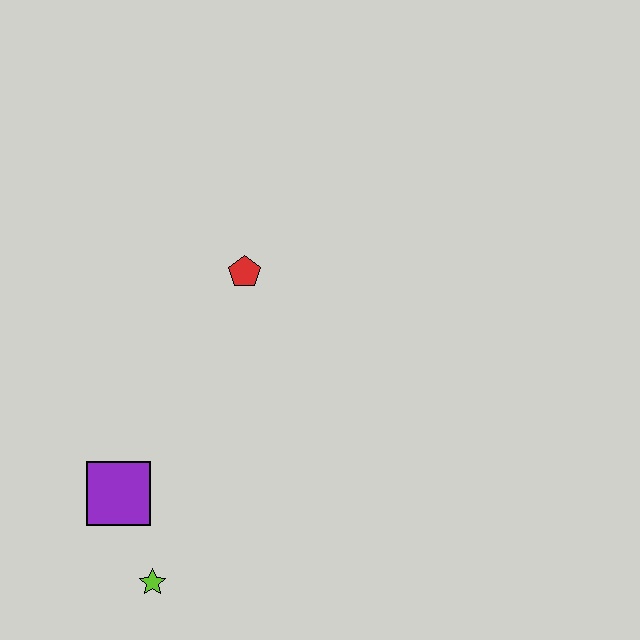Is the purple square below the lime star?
No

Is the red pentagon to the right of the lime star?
Yes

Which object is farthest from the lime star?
The red pentagon is farthest from the lime star.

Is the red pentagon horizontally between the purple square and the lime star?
No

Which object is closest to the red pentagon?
The purple square is closest to the red pentagon.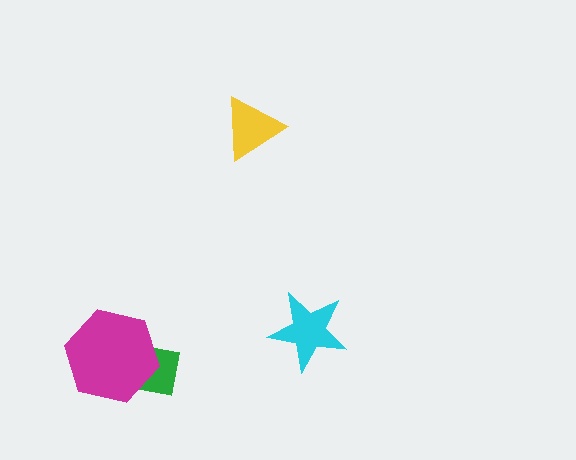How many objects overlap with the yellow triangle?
0 objects overlap with the yellow triangle.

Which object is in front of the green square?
The magenta hexagon is in front of the green square.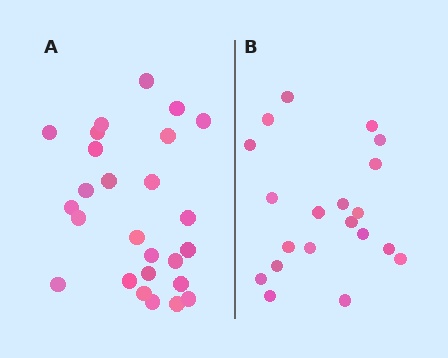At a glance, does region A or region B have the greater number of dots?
Region A (the left region) has more dots.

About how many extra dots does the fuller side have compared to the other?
Region A has about 6 more dots than region B.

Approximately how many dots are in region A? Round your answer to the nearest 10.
About 30 dots. (The exact count is 26, which rounds to 30.)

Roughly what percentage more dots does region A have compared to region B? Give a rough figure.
About 30% more.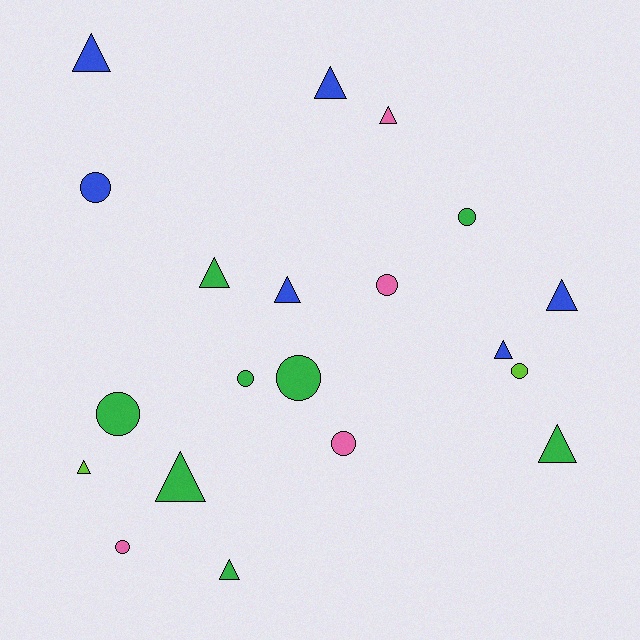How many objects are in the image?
There are 20 objects.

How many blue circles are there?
There is 1 blue circle.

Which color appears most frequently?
Green, with 8 objects.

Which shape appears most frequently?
Triangle, with 11 objects.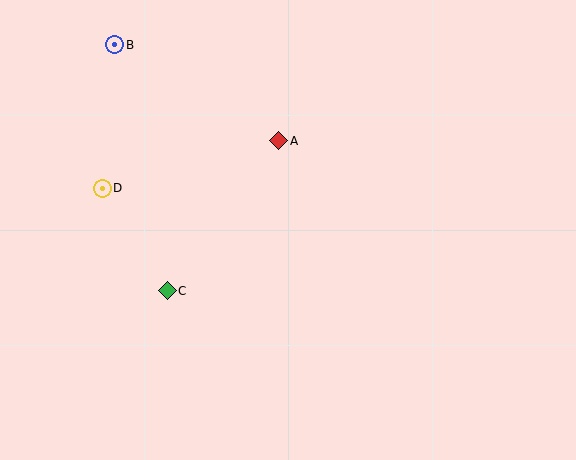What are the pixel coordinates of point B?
Point B is at (115, 45).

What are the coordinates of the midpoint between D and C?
The midpoint between D and C is at (135, 239).